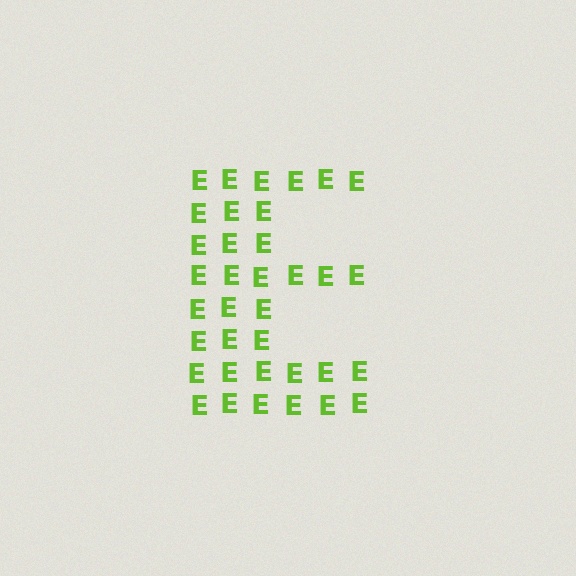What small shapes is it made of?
It is made of small letter E's.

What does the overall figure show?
The overall figure shows the letter E.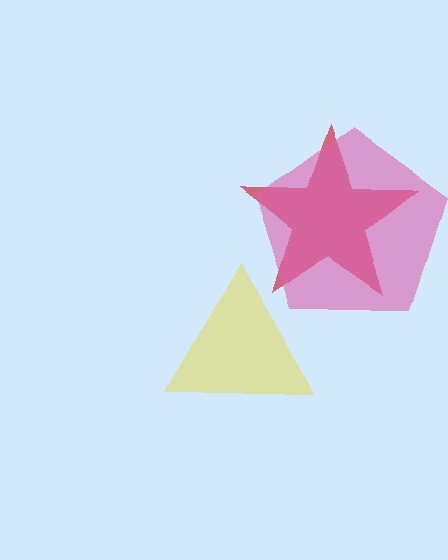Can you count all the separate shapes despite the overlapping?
Yes, there are 3 separate shapes.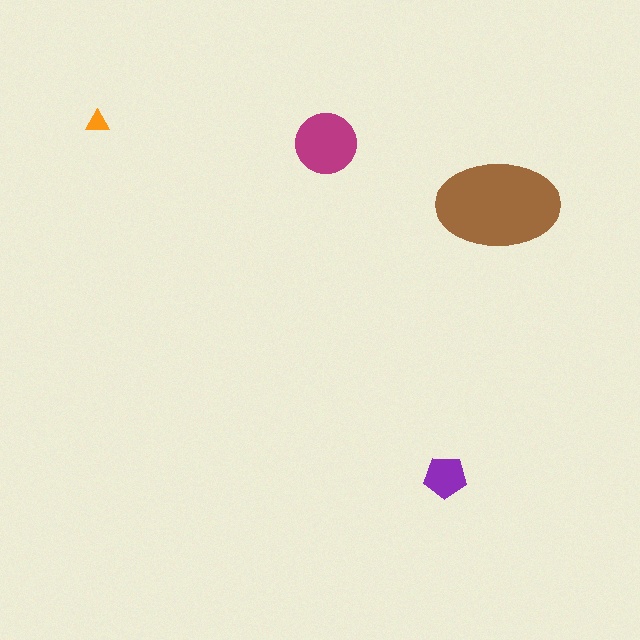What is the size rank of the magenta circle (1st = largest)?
2nd.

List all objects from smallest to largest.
The orange triangle, the purple pentagon, the magenta circle, the brown ellipse.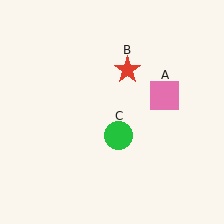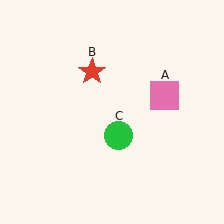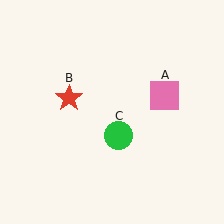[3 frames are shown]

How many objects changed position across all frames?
1 object changed position: red star (object B).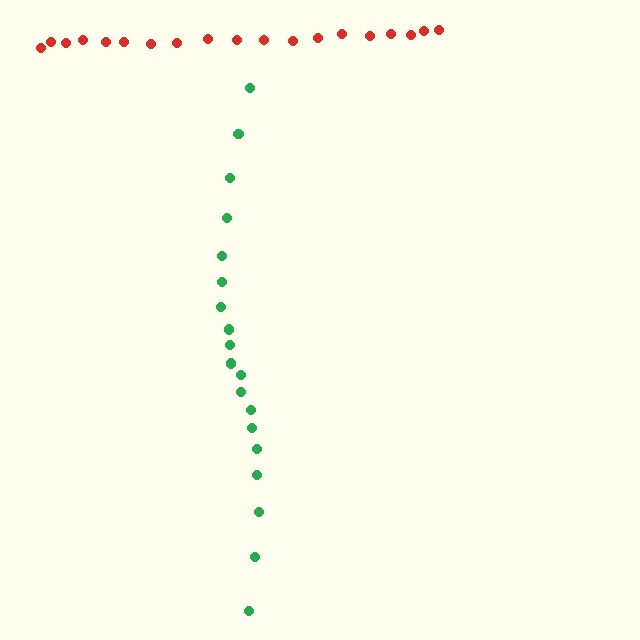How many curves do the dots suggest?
There are 2 distinct paths.